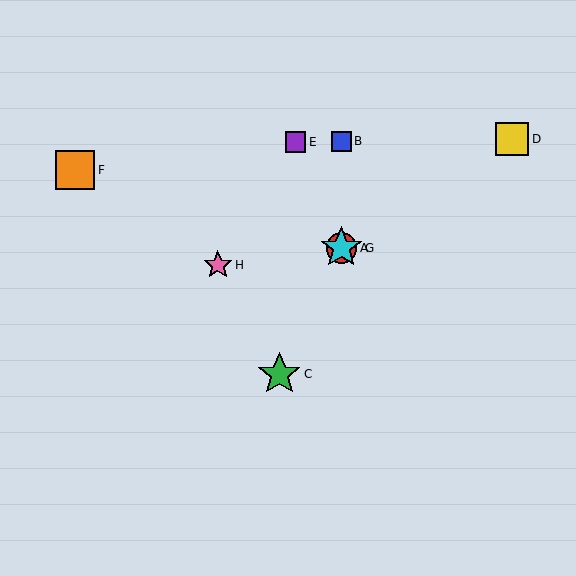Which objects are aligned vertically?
Objects A, B, G are aligned vertically.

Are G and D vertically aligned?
No, G is at x≈341 and D is at x≈512.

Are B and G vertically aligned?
Yes, both are at x≈341.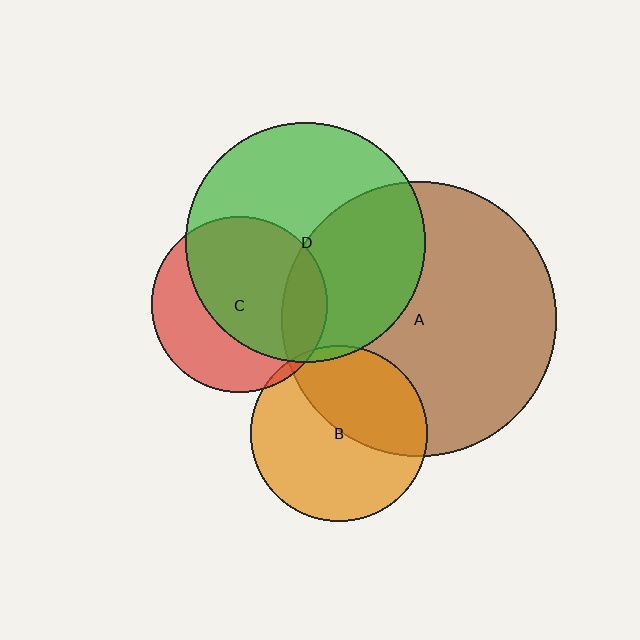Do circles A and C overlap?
Yes.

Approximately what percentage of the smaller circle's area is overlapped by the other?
Approximately 15%.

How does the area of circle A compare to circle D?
Approximately 1.3 times.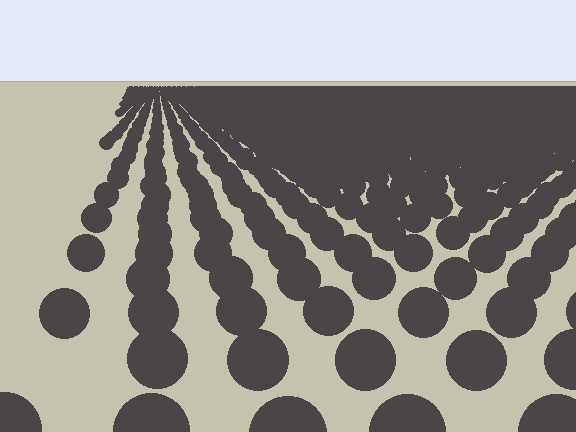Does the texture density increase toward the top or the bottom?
Density increases toward the top.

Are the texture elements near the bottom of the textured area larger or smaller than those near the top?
Larger. Near the bottom, elements are closer to the viewer and appear at a bigger on-screen size.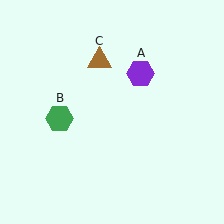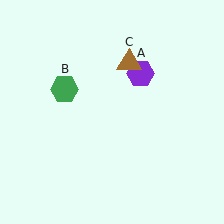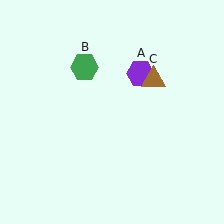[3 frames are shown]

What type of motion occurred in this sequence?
The green hexagon (object B), brown triangle (object C) rotated clockwise around the center of the scene.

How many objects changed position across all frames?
2 objects changed position: green hexagon (object B), brown triangle (object C).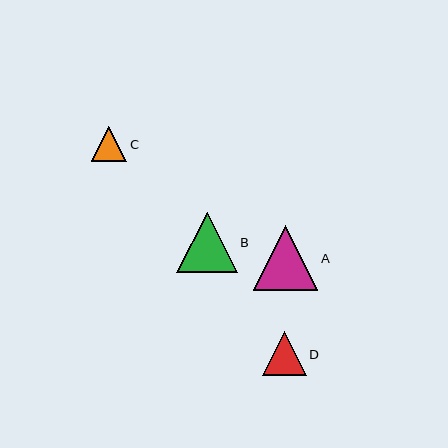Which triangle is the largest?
Triangle A is the largest with a size of approximately 64 pixels.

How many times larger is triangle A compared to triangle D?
Triangle A is approximately 1.5 times the size of triangle D.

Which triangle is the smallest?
Triangle C is the smallest with a size of approximately 35 pixels.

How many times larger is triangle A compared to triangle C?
Triangle A is approximately 1.8 times the size of triangle C.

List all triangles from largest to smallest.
From largest to smallest: A, B, D, C.